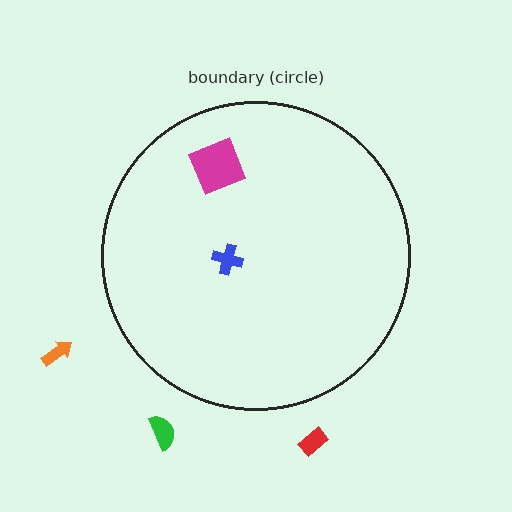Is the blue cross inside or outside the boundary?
Inside.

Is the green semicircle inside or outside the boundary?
Outside.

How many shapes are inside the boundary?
2 inside, 3 outside.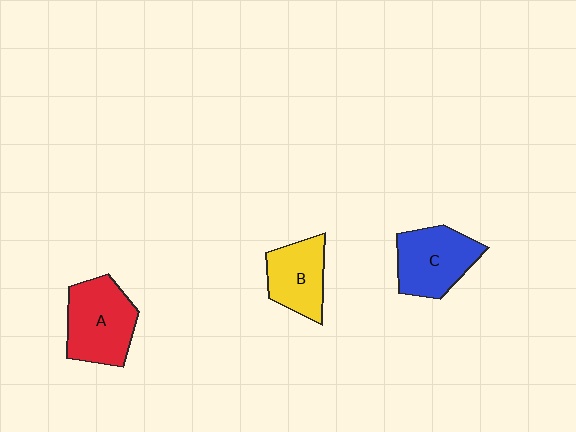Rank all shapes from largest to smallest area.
From largest to smallest: A (red), C (blue), B (yellow).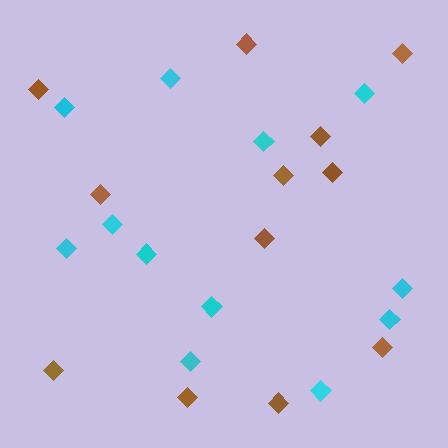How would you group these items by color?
There are 2 groups: one group of brown diamonds (12) and one group of cyan diamonds (12).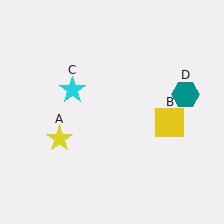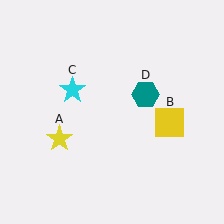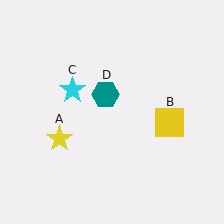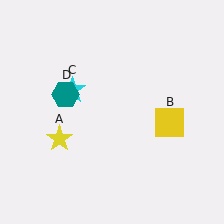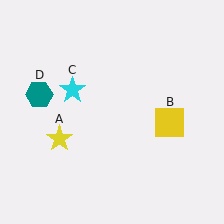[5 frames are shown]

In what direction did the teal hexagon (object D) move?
The teal hexagon (object D) moved left.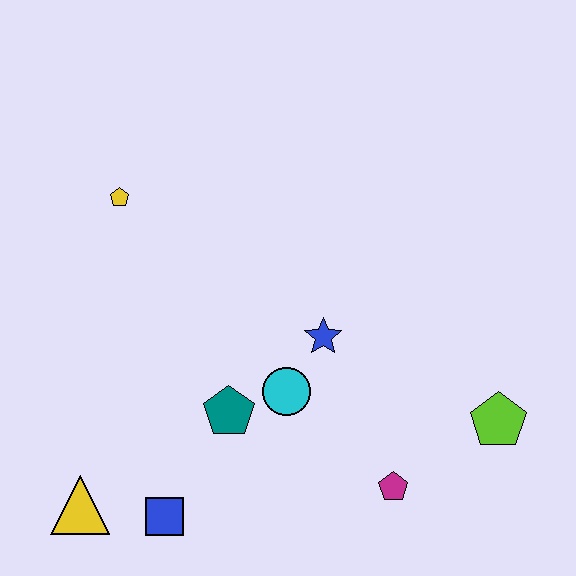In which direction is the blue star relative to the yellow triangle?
The blue star is to the right of the yellow triangle.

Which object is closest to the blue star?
The cyan circle is closest to the blue star.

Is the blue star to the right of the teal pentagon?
Yes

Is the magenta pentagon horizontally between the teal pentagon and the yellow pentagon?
No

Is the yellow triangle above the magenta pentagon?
No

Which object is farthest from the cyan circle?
The yellow pentagon is farthest from the cyan circle.